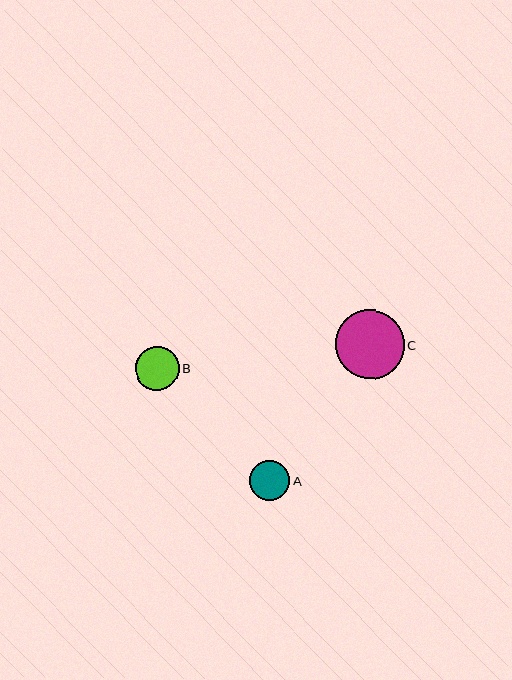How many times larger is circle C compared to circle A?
Circle C is approximately 1.7 times the size of circle A.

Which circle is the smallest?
Circle A is the smallest with a size of approximately 40 pixels.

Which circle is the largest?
Circle C is the largest with a size of approximately 69 pixels.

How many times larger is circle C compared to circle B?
Circle C is approximately 1.6 times the size of circle B.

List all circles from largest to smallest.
From largest to smallest: C, B, A.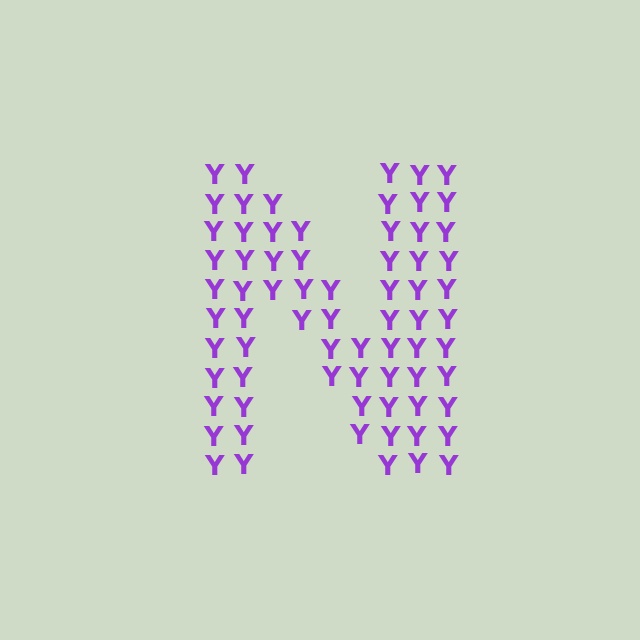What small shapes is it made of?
It is made of small letter Y's.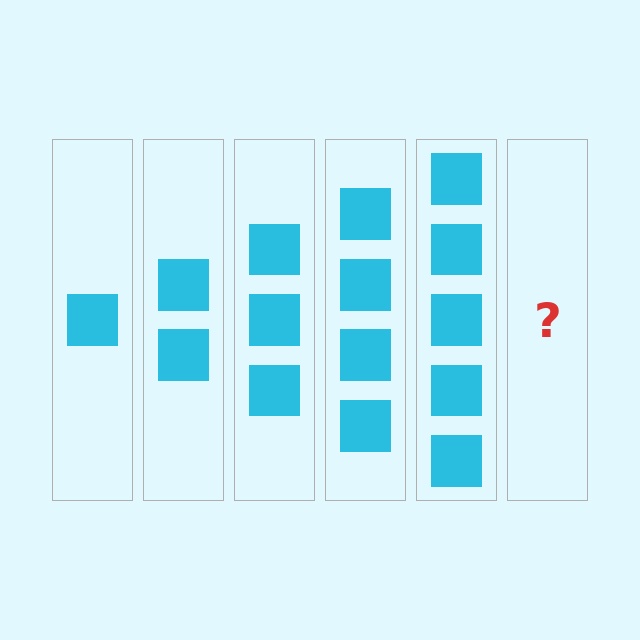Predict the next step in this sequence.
The next step is 6 squares.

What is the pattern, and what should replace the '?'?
The pattern is that each step adds one more square. The '?' should be 6 squares.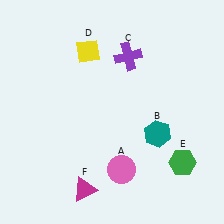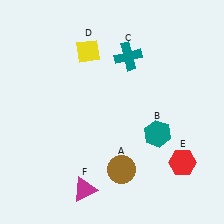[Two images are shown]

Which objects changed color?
A changed from pink to brown. C changed from purple to teal. E changed from green to red.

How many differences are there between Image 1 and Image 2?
There are 3 differences between the two images.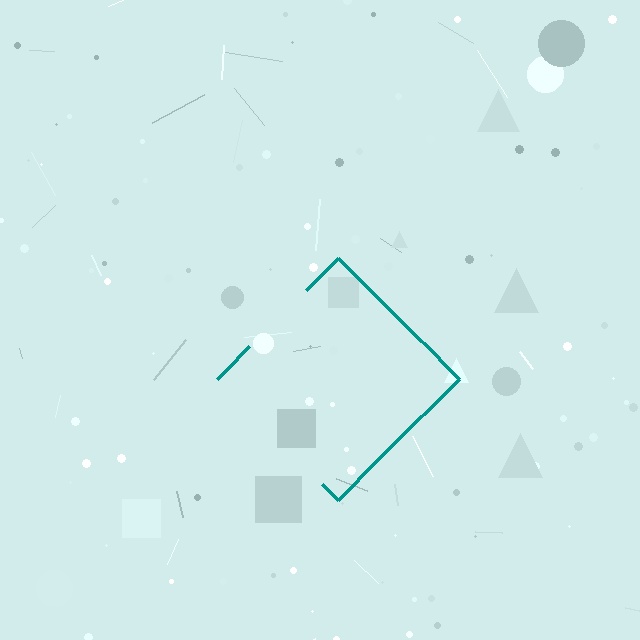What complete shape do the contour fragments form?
The contour fragments form a diamond.